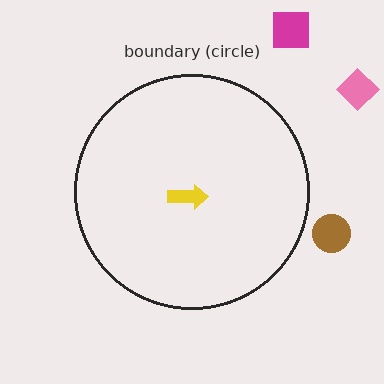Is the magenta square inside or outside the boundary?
Outside.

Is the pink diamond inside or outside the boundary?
Outside.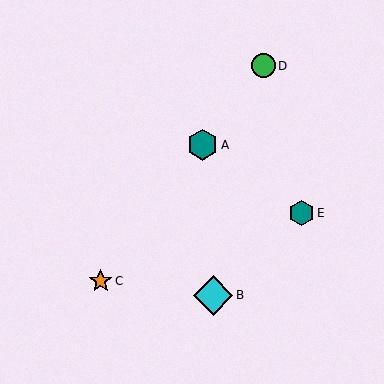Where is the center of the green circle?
The center of the green circle is at (263, 66).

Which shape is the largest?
The cyan diamond (labeled B) is the largest.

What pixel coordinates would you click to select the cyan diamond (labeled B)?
Click at (213, 295) to select the cyan diamond B.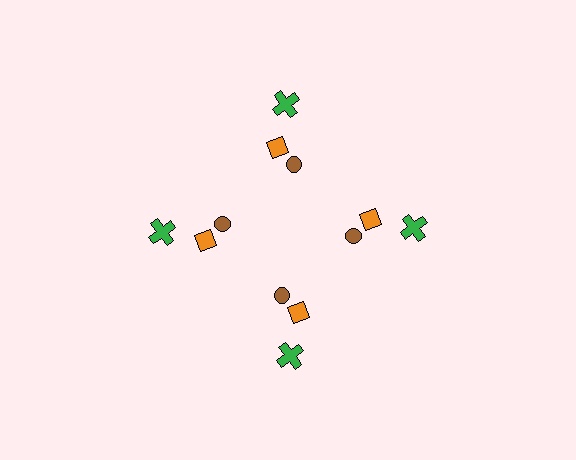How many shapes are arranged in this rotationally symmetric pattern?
There are 12 shapes, arranged in 4 groups of 3.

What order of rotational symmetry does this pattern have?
This pattern has 4-fold rotational symmetry.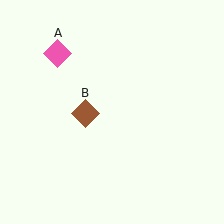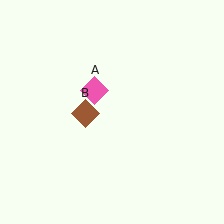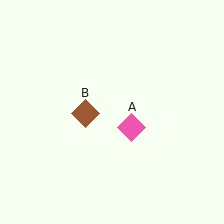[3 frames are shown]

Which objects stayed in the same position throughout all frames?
Brown diamond (object B) remained stationary.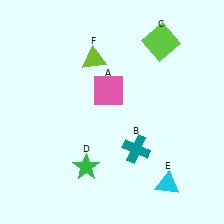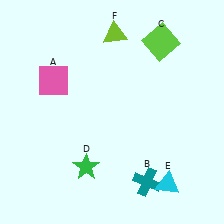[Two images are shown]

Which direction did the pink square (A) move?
The pink square (A) moved left.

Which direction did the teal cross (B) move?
The teal cross (B) moved down.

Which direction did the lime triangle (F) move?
The lime triangle (F) moved up.